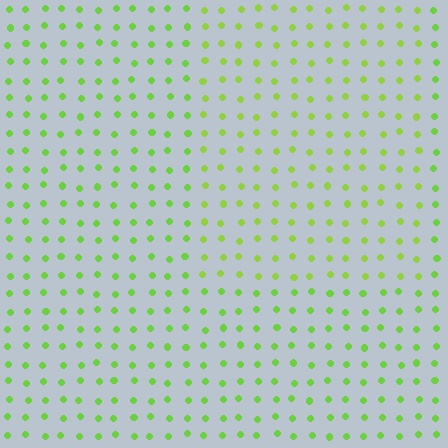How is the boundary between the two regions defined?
The boundary is defined purely by a slight shift in hue (about 15 degrees). Spacing, size, and orientation are identical on both sides.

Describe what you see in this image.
The image is filled with small lime elements in a uniform arrangement. A rectangle-shaped region is visible where the elements are tinted to a slightly different hue, forming a subtle color boundary.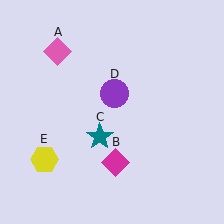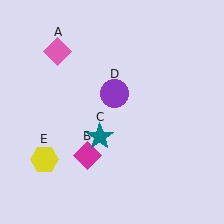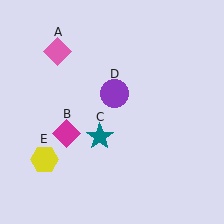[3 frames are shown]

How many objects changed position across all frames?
1 object changed position: magenta diamond (object B).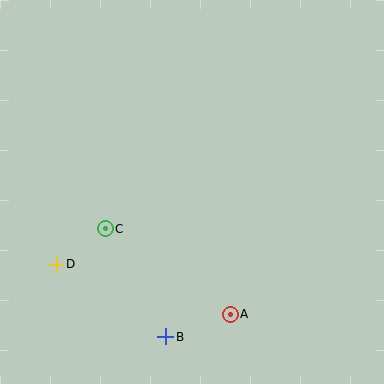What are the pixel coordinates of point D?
Point D is at (56, 264).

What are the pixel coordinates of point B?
Point B is at (166, 337).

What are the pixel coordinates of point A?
Point A is at (230, 314).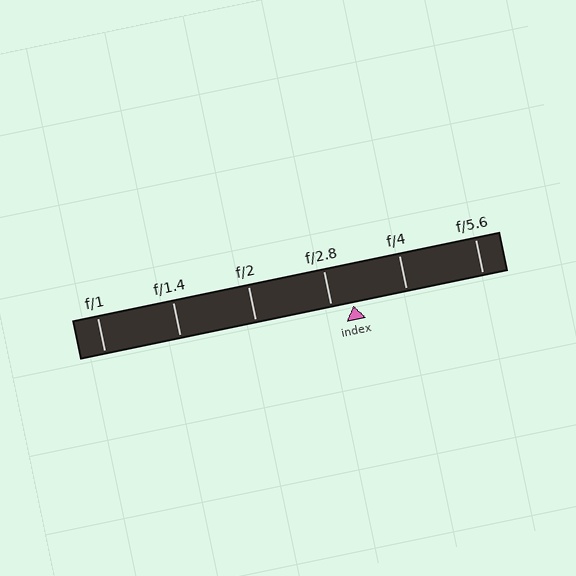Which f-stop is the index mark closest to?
The index mark is closest to f/2.8.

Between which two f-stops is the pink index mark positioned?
The index mark is between f/2.8 and f/4.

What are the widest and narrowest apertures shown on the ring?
The widest aperture shown is f/1 and the narrowest is f/5.6.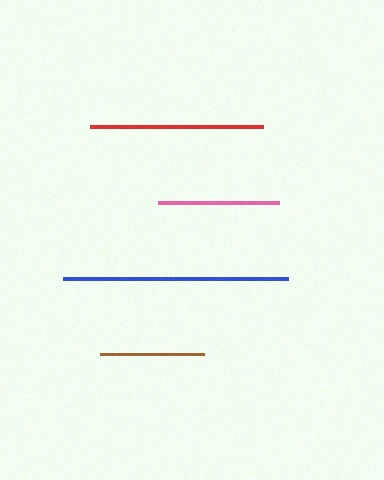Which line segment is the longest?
The blue line is the longest at approximately 225 pixels.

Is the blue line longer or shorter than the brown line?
The blue line is longer than the brown line.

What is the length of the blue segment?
The blue segment is approximately 225 pixels long.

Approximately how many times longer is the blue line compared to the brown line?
The blue line is approximately 2.2 times the length of the brown line.